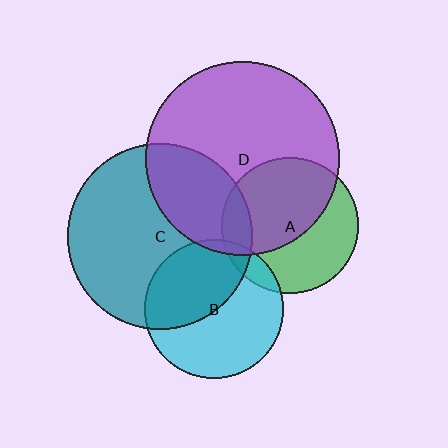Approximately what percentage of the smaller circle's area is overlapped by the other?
Approximately 30%.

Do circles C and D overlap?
Yes.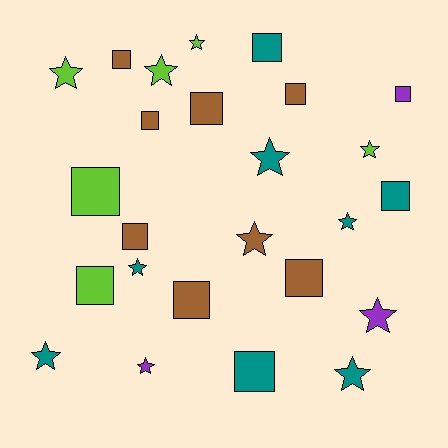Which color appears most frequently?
Teal, with 8 objects.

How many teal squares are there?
There are 3 teal squares.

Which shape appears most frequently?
Square, with 13 objects.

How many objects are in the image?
There are 25 objects.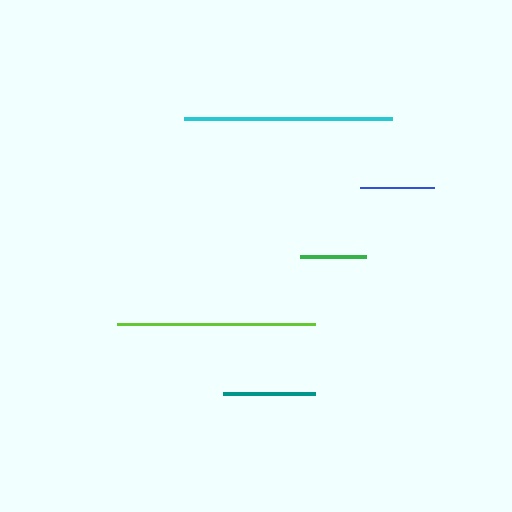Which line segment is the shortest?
The green line is the shortest at approximately 65 pixels.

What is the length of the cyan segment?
The cyan segment is approximately 209 pixels long.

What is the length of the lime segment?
The lime segment is approximately 198 pixels long.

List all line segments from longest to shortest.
From longest to shortest: cyan, lime, teal, blue, green.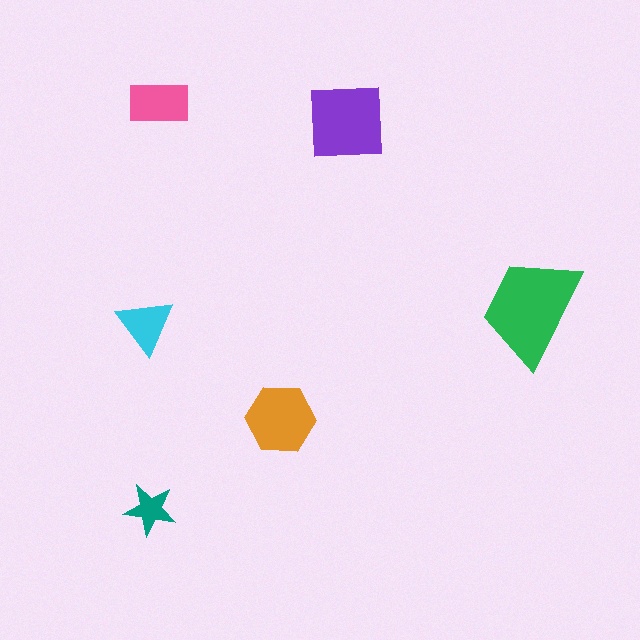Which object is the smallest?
The teal star.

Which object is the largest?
The green trapezoid.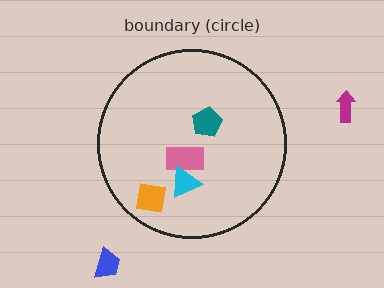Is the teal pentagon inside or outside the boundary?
Inside.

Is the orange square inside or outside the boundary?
Inside.